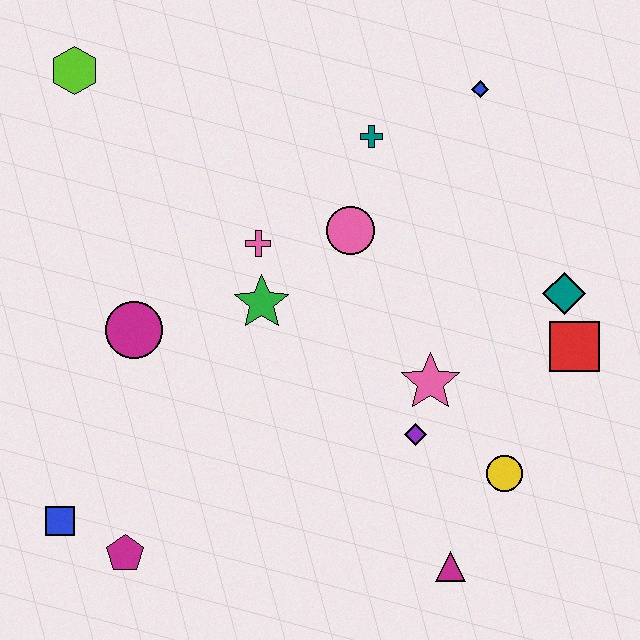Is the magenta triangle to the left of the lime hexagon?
No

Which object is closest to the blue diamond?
The teal cross is closest to the blue diamond.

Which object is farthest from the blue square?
The blue diamond is farthest from the blue square.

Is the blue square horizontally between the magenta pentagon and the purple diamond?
No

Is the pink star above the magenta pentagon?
Yes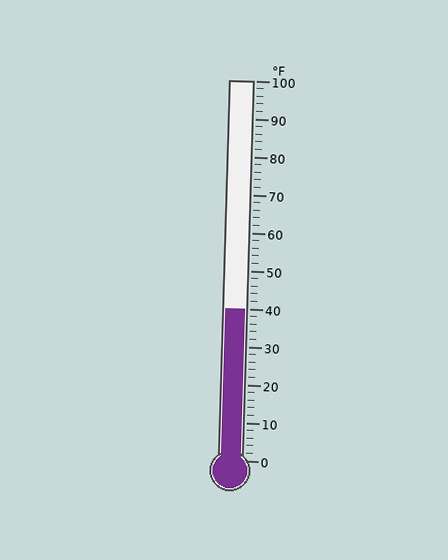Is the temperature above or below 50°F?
The temperature is below 50°F.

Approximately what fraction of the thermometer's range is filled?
The thermometer is filled to approximately 40% of its range.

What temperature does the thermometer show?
The thermometer shows approximately 40°F.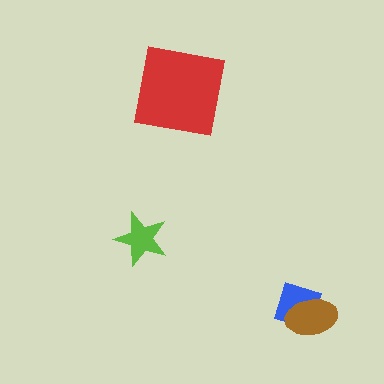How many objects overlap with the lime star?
0 objects overlap with the lime star.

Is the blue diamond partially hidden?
Yes, it is partially covered by another shape.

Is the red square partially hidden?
No, no other shape covers it.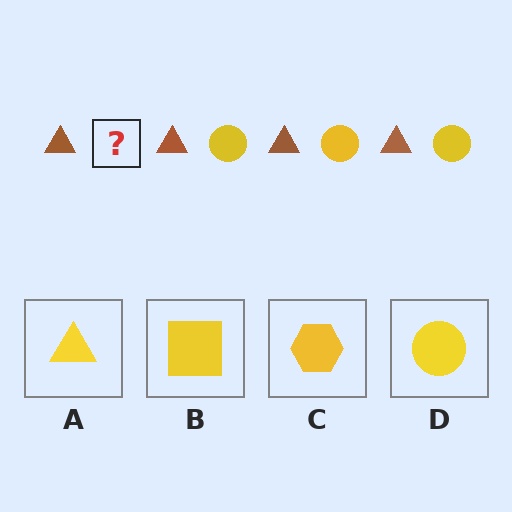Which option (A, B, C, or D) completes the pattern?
D.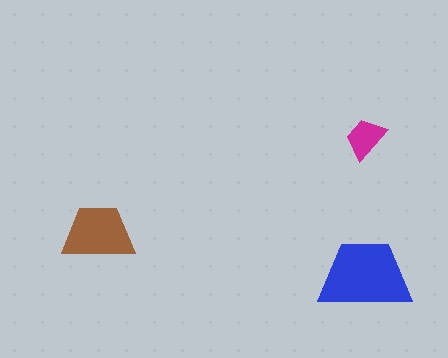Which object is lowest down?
The blue trapezoid is bottommost.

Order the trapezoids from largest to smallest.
the blue one, the brown one, the magenta one.